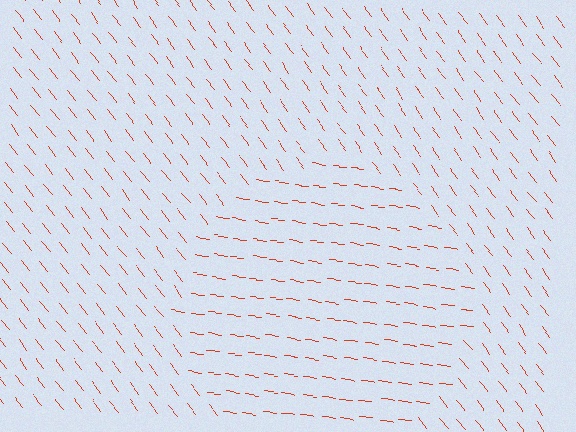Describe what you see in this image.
The image is filled with small red line segments. A circle region in the image has lines oriented differently from the surrounding lines, creating a visible texture boundary.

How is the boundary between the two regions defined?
The boundary is defined purely by a change in line orientation (approximately 45 degrees difference). All lines are the same color and thickness.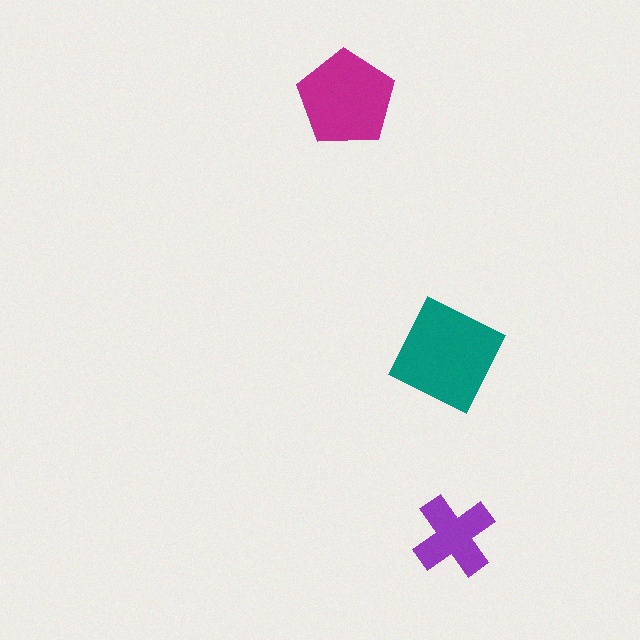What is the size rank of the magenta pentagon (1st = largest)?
2nd.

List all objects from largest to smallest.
The teal square, the magenta pentagon, the purple cross.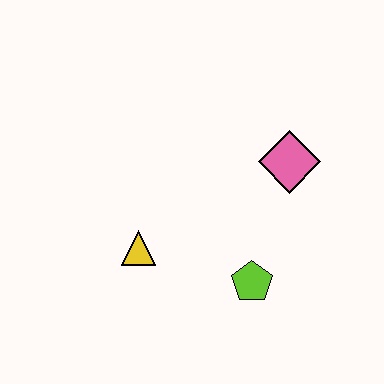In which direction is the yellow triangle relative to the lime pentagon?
The yellow triangle is to the left of the lime pentagon.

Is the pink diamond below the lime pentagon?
No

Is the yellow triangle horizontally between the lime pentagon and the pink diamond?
No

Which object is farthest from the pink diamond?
The yellow triangle is farthest from the pink diamond.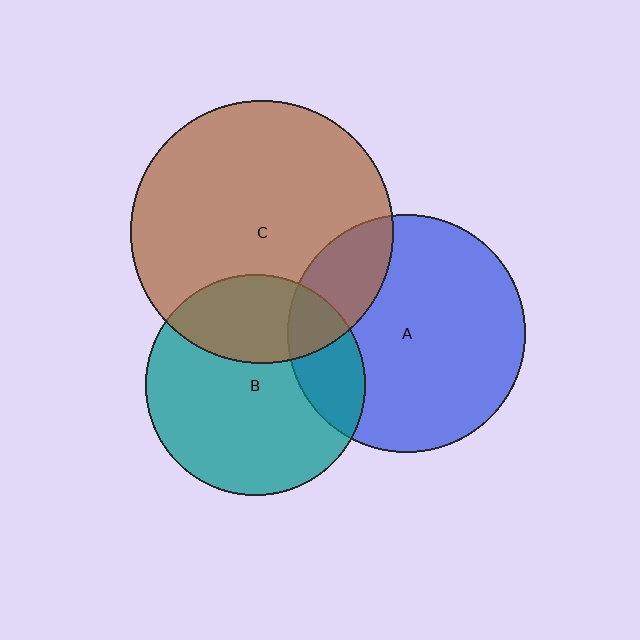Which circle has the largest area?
Circle C (brown).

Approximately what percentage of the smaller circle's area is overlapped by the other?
Approximately 30%.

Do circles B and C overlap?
Yes.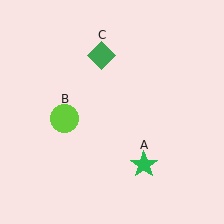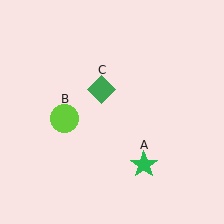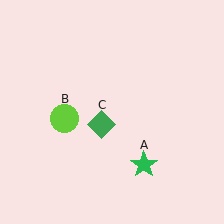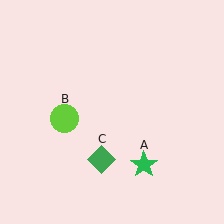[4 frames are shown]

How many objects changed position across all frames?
1 object changed position: green diamond (object C).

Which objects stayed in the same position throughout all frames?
Green star (object A) and lime circle (object B) remained stationary.